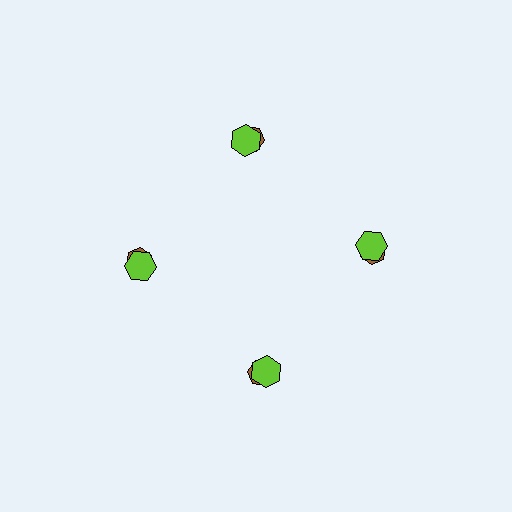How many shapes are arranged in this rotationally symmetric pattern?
There are 8 shapes, arranged in 4 groups of 2.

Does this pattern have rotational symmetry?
Yes, this pattern has 4-fold rotational symmetry. It looks the same after rotating 90 degrees around the center.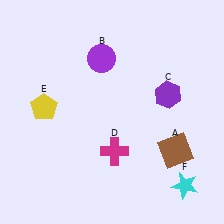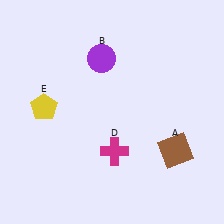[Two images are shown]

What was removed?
The purple hexagon (C), the cyan star (F) were removed in Image 2.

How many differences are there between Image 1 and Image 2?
There are 2 differences between the two images.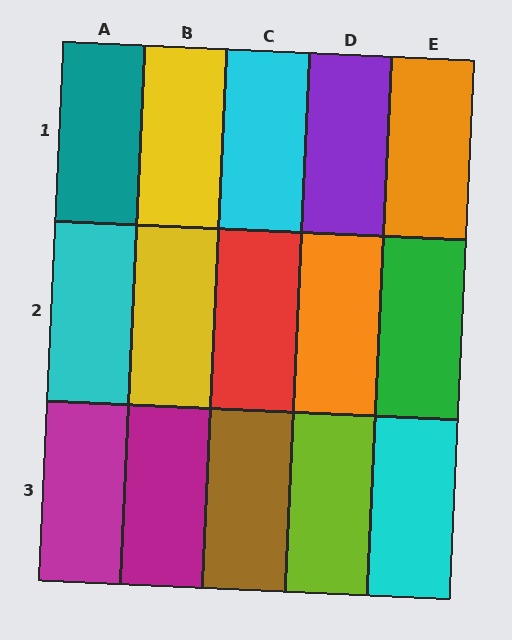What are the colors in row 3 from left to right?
Magenta, magenta, brown, lime, cyan.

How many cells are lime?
1 cell is lime.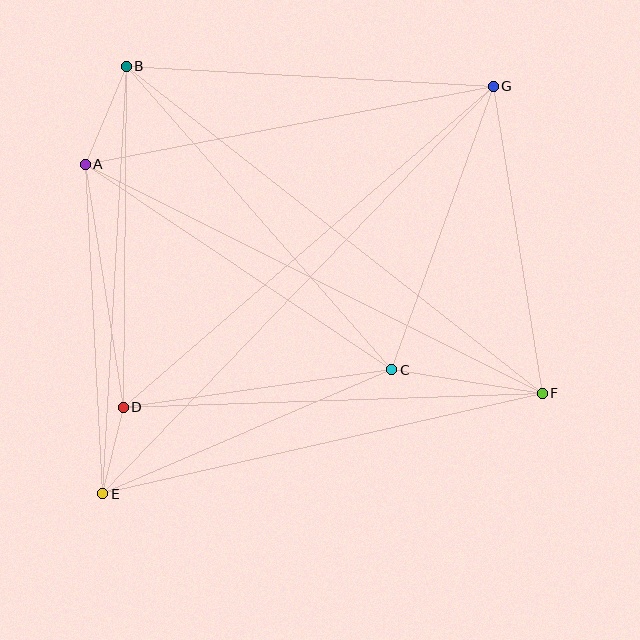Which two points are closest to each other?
Points D and E are closest to each other.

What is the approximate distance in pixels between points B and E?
The distance between B and E is approximately 428 pixels.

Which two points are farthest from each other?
Points E and G are farthest from each other.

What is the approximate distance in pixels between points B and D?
The distance between B and D is approximately 341 pixels.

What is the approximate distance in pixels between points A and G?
The distance between A and G is approximately 415 pixels.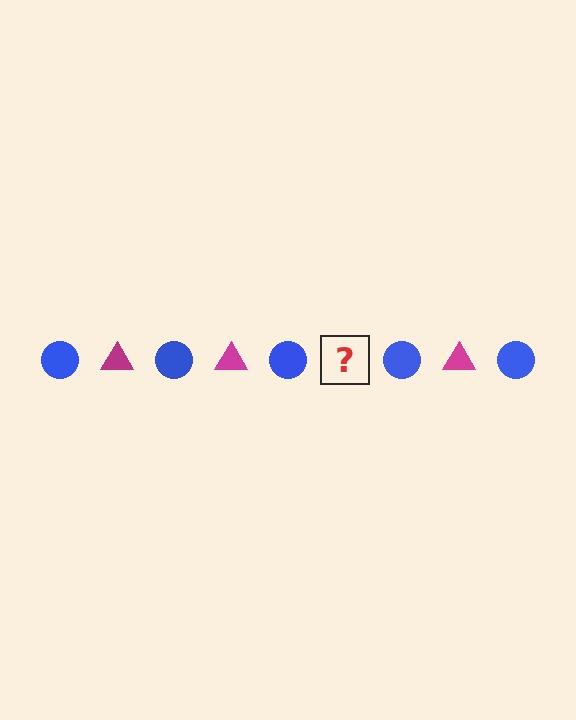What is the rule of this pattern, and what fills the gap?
The rule is that the pattern alternates between blue circle and magenta triangle. The gap should be filled with a magenta triangle.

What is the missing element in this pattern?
The missing element is a magenta triangle.